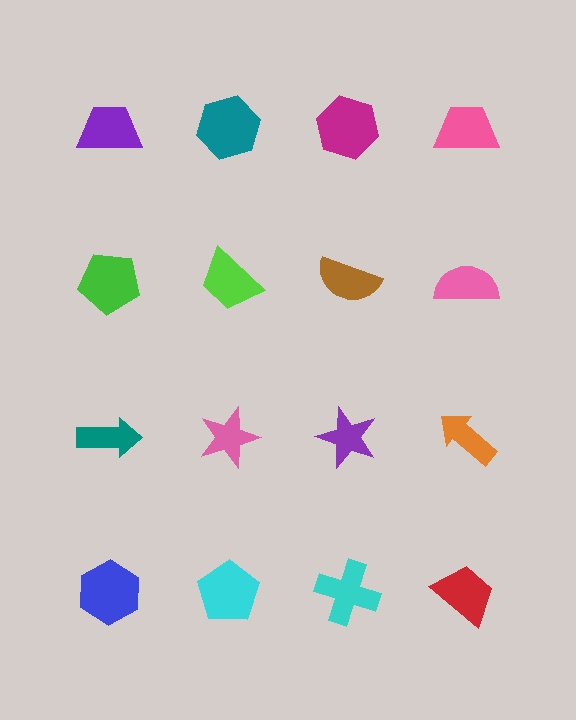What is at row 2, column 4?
A pink semicircle.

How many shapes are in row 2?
4 shapes.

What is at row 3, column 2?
A pink star.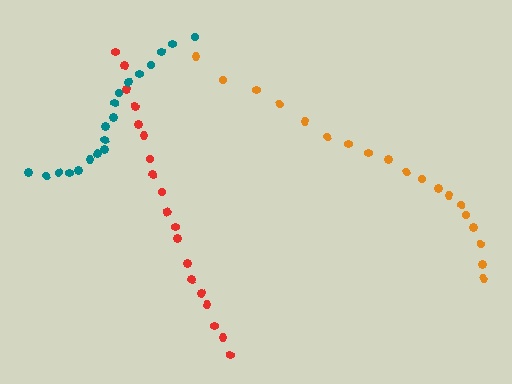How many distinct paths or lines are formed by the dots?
There are 3 distinct paths.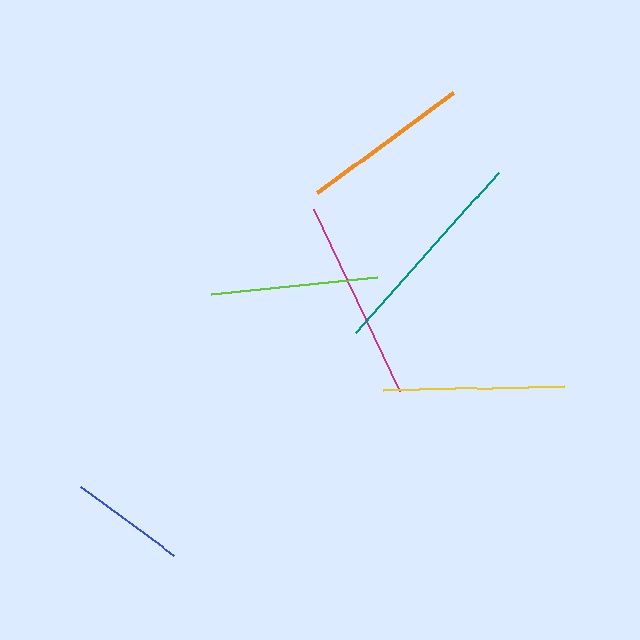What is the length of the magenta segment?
The magenta segment is approximately 201 pixels long.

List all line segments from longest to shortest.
From longest to shortest: teal, magenta, yellow, orange, lime, blue.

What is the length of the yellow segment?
The yellow segment is approximately 181 pixels long.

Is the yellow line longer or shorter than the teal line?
The teal line is longer than the yellow line.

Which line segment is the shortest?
The blue line is the shortest at approximately 115 pixels.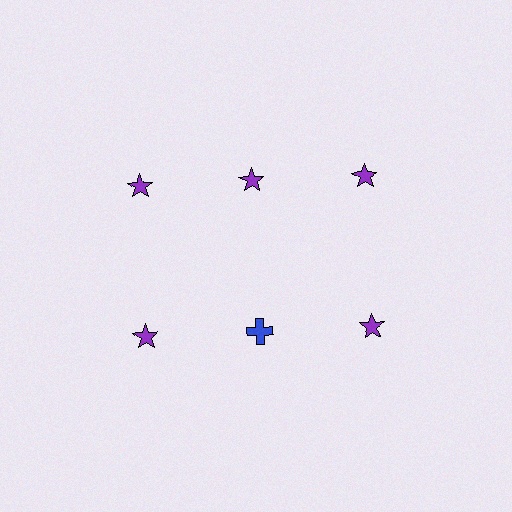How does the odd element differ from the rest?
It differs in both color (blue instead of purple) and shape (cross instead of star).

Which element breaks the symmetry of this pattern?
The blue cross in the second row, second from left column breaks the symmetry. All other shapes are purple stars.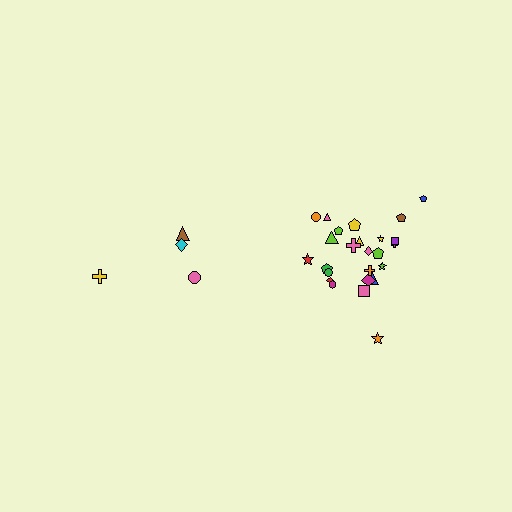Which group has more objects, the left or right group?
The right group.